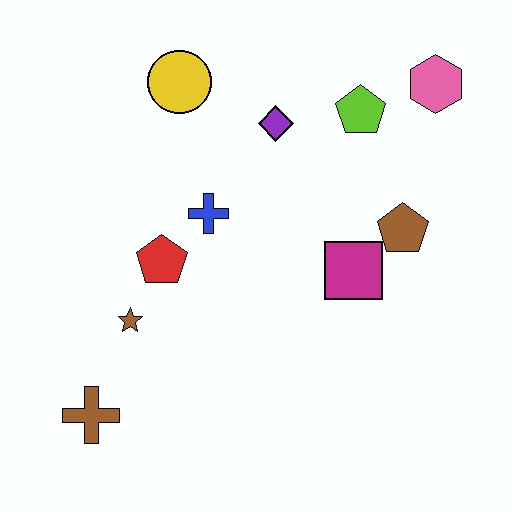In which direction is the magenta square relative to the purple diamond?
The magenta square is below the purple diamond.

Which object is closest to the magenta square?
The brown pentagon is closest to the magenta square.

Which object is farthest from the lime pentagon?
The brown cross is farthest from the lime pentagon.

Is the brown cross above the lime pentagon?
No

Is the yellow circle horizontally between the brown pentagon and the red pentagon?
Yes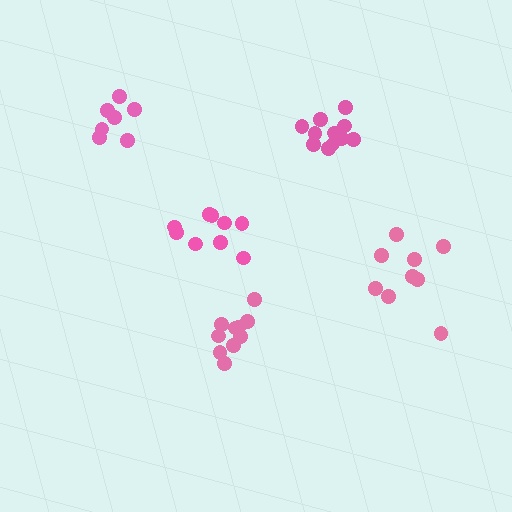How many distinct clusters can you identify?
There are 5 distinct clusters.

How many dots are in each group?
Group 1: 7 dots, Group 2: 9 dots, Group 3: 10 dots, Group 4: 11 dots, Group 5: 9 dots (46 total).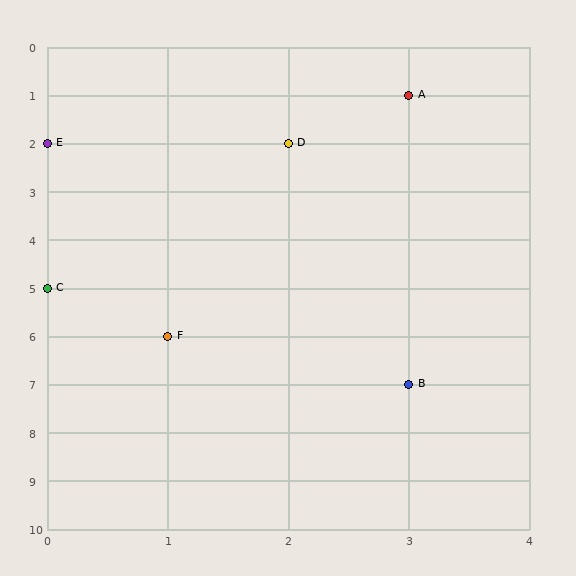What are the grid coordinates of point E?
Point E is at grid coordinates (0, 2).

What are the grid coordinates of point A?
Point A is at grid coordinates (3, 1).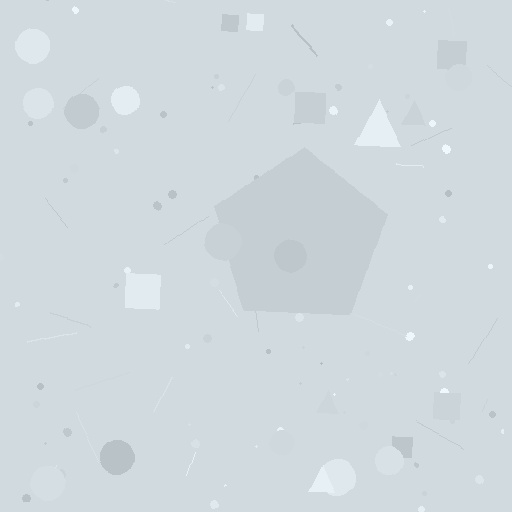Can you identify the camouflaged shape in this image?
The camouflaged shape is a pentagon.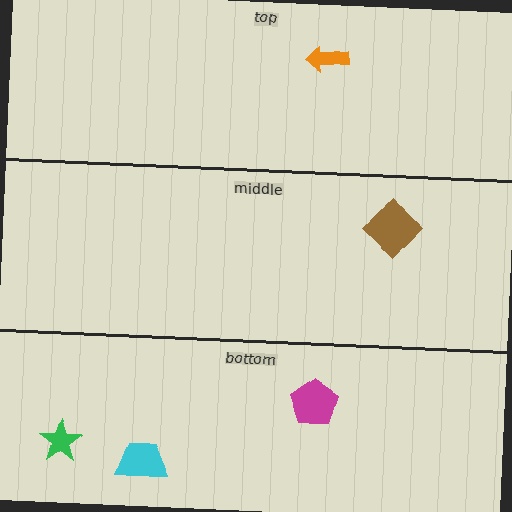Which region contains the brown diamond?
The middle region.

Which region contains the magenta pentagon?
The bottom region.